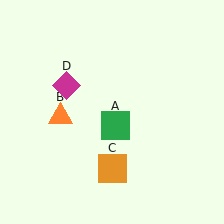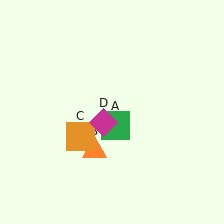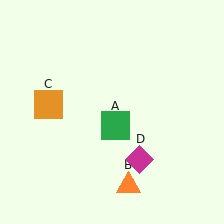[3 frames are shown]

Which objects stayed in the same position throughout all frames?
Green square (object A) remained stationary.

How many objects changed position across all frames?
3 objects changed position: orange triangle (object B), orange square (object C), magenta diamond (object D).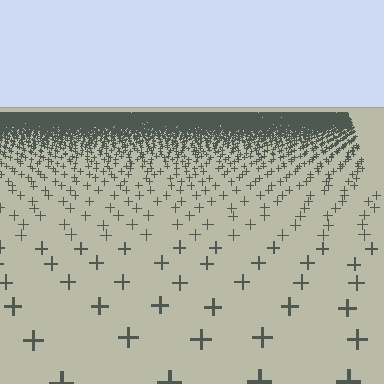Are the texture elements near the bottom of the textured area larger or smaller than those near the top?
Larger. Near the bottom, elements are closer to the viewer and appear at a bigger on-screen size.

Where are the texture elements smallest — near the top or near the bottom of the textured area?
Near the top.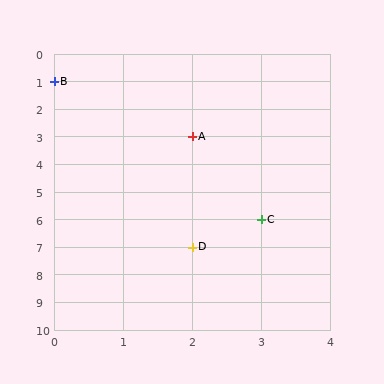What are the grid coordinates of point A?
Point A is at grid coordinates (2, 3).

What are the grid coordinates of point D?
Point D is at grid coordinates (2, 7).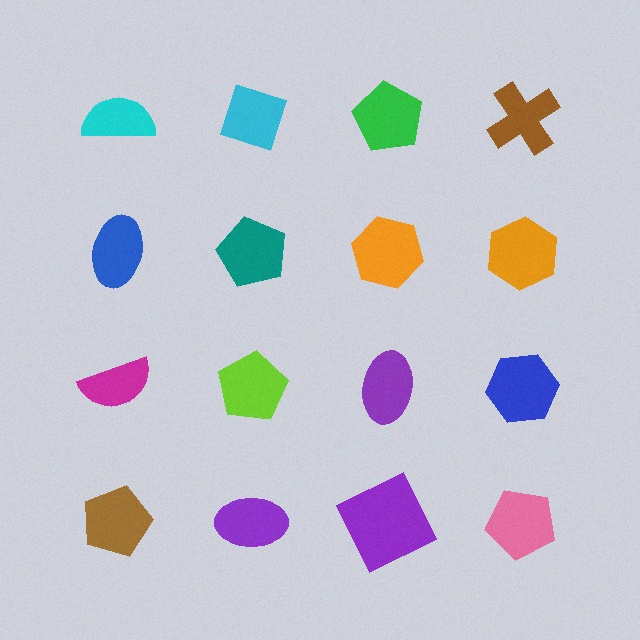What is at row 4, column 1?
A brown pentagon.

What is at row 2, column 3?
An orange hexagon.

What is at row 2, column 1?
A blue ellipse.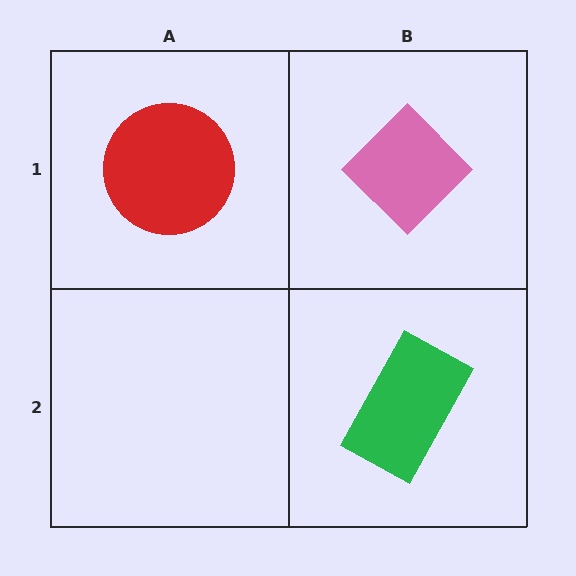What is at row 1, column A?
A red circle.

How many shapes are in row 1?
2 shapes.